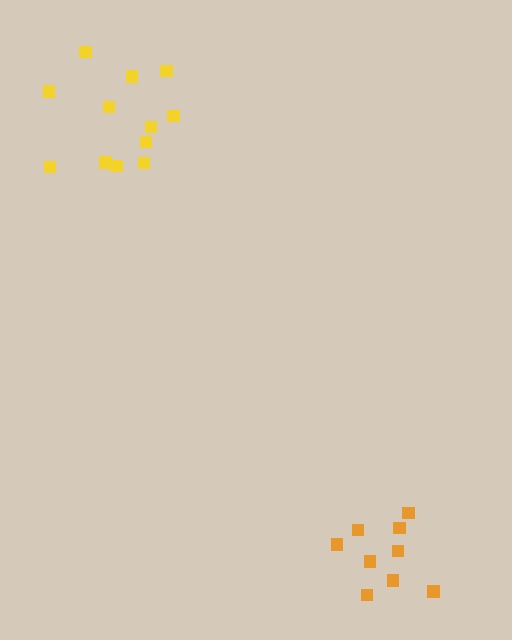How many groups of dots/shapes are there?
There are 2 groups.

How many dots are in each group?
Group 1: 12 dots, Group 2: 9 dots (21 total).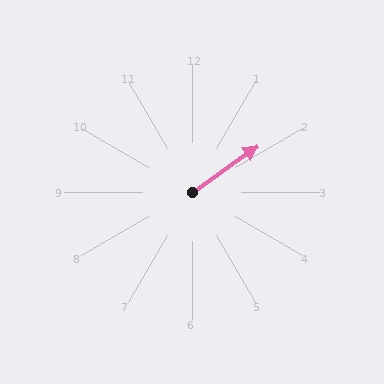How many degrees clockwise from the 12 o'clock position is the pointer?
Approximately 55 degrees.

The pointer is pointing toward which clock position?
Roughly 2 o'clock.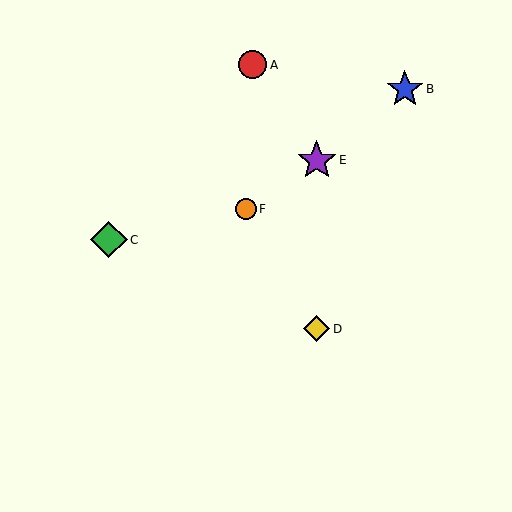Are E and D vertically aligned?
Yes, both are at x≈317.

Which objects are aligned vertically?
Objects D, E are aligned vertically.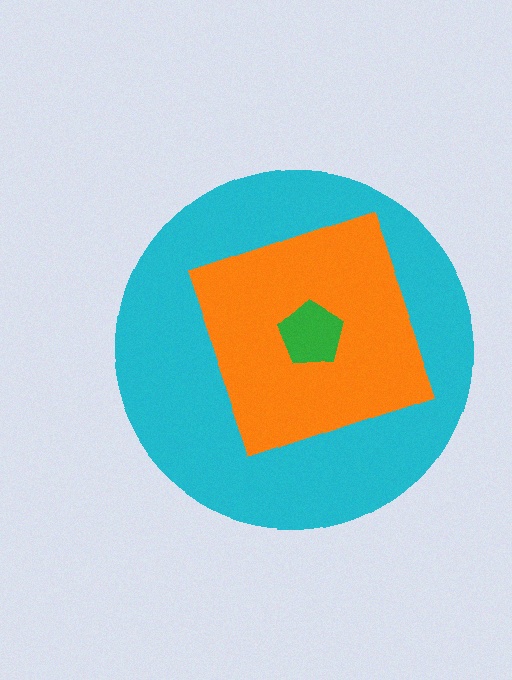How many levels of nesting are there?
3.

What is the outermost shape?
The cyan circle.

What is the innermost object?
The green pentagon.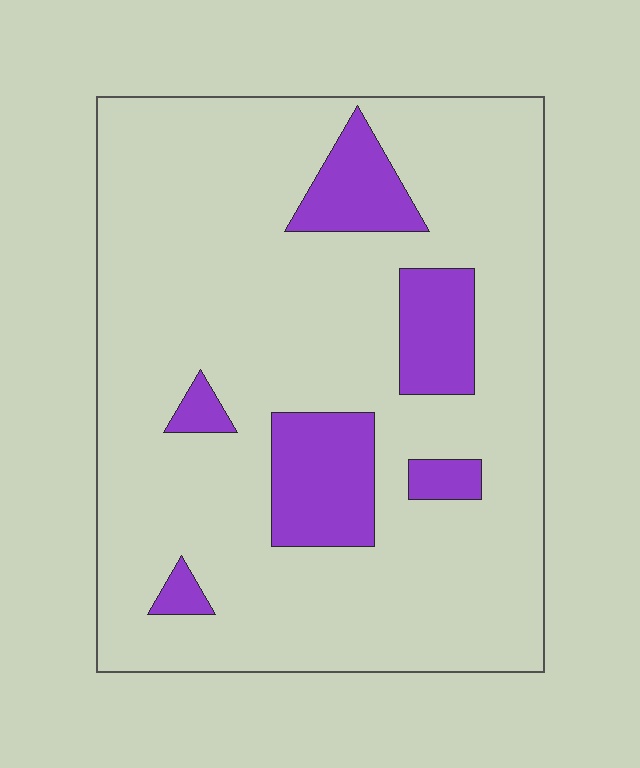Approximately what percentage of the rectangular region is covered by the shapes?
Approximately 15%.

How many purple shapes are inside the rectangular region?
6.